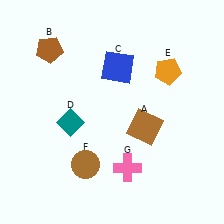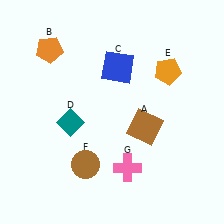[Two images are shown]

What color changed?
The pentagon (B) changed from brown in Image 1 to orange in Image 2.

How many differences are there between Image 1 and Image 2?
There is 1 difference between the two images.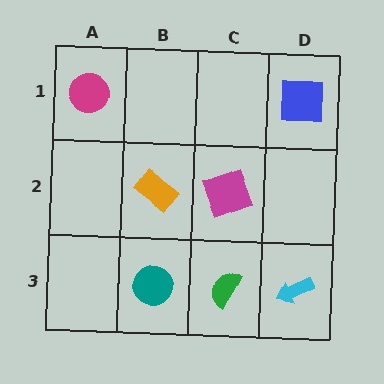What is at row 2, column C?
A magenta square.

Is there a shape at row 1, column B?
No, that cell is empty.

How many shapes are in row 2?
2 shapes.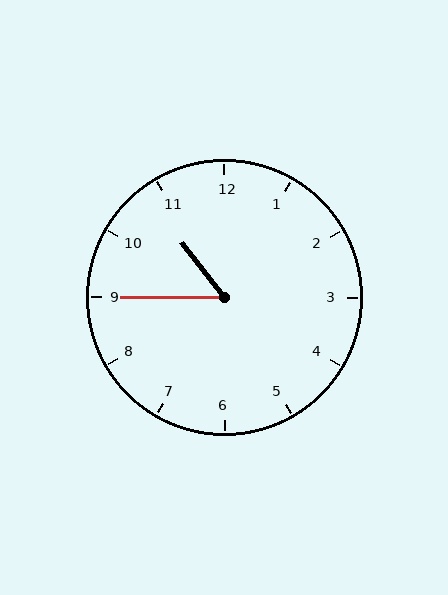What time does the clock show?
10:45.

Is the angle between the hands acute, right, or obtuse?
It is acute.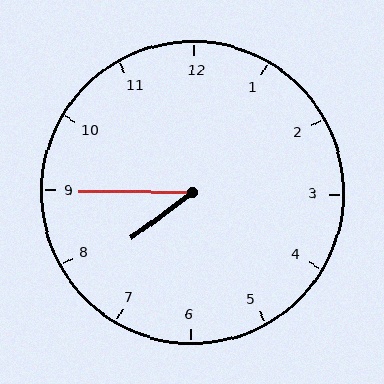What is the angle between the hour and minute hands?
Approximately 38 degrees.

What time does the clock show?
7:45.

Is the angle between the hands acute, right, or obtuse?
It is acute.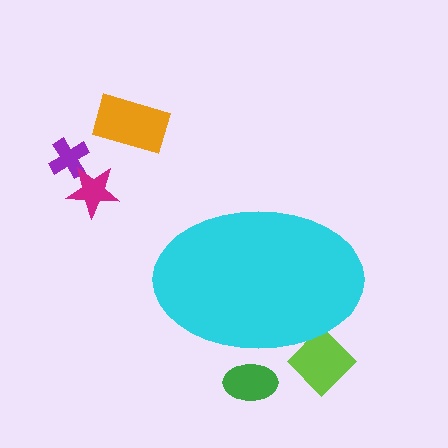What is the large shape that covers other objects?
A cyan ellipse.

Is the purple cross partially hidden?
No, the purple cross is fully visible.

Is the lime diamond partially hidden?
Yes, the lime diamond is partially hidden behind the cyan ellipse.